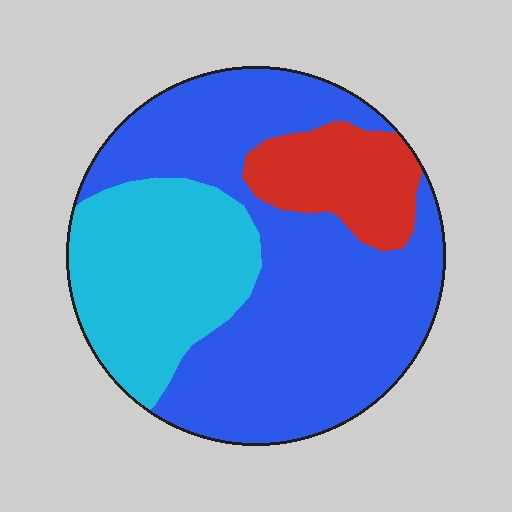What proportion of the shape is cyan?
Cyan takes up about one quarter (1/4) of the shape.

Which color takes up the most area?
Blue, at roughly 60%.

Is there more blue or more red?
Blue.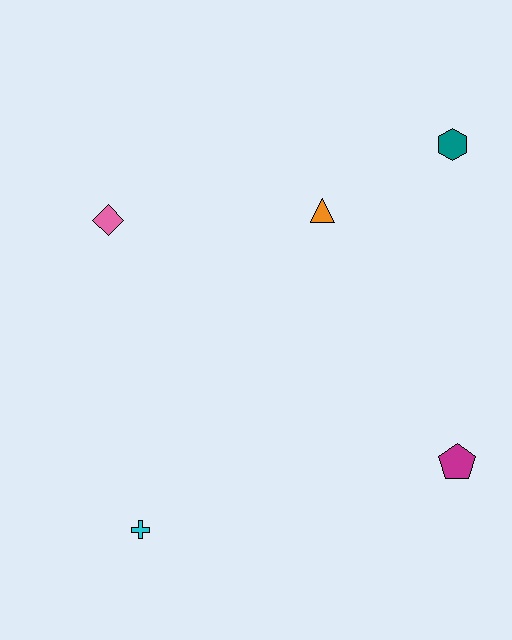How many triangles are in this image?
There is 1 triangle.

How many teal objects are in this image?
There is 1 teal object.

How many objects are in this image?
There are 5 objects.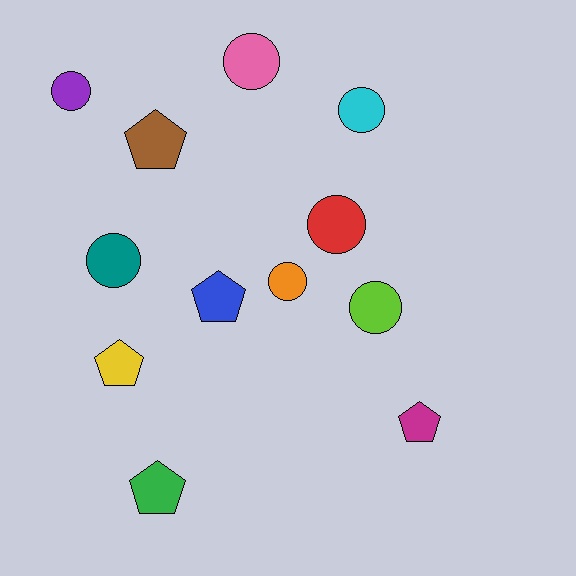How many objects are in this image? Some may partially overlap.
There are 12 objects.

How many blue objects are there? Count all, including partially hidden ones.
There is 1 blue object.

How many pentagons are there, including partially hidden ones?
There are 5 pentagons.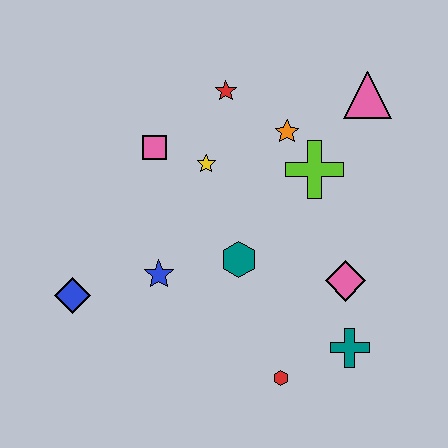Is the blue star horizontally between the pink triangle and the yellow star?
No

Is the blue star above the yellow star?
No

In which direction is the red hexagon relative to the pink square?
The red hexagon is below the pink square.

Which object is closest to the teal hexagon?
The blue star is closest to the teal hexagon.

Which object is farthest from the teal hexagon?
The pink triangle is farthest from the teal hexagon.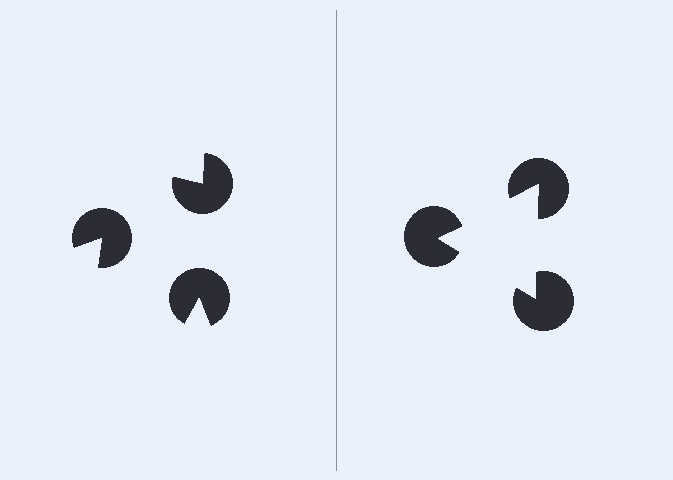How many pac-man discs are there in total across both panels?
6 — 3 on each side.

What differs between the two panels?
The pac-man discs are positioned identically on both sides; only the wedge orientations differ. On the right they align to a triangle; on the left they are misaligned.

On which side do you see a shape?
An illusory triangle appears on the right side. On the left side the wedge cuts are rotated, so no coherent shape forms.